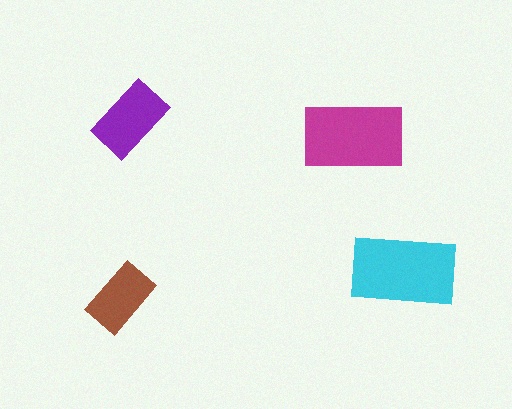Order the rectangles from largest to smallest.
the cyan one, the magenta one, the purple one, the brown one.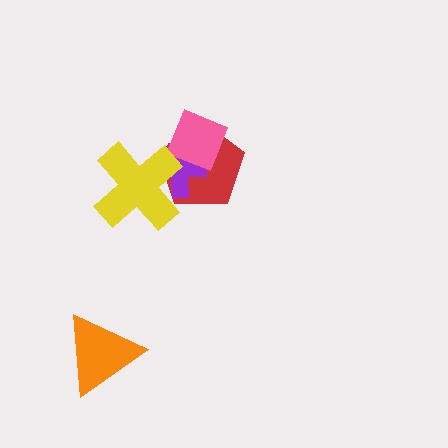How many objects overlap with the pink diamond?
2 objects overlap with the pink diamond.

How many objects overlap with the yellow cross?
2 objects overlap with the yellow cross.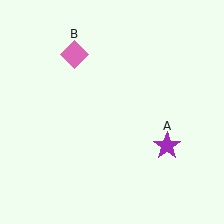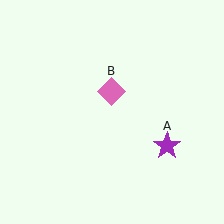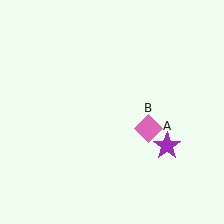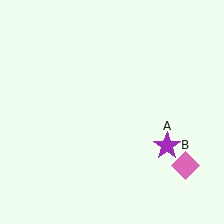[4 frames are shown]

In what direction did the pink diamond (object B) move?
The pink diamond (object B) moved down and to the right.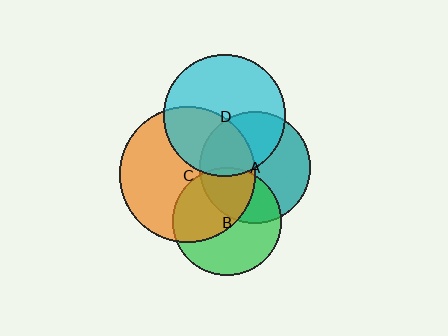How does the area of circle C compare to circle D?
Approximately 1.2 times.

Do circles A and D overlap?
Yes.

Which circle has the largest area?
Circle C (orange).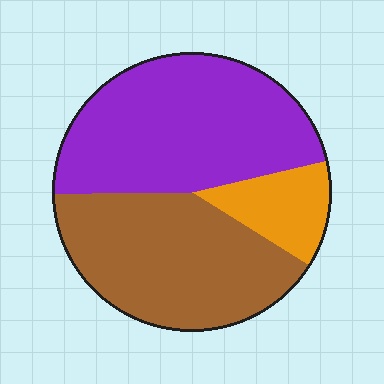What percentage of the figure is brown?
Brown covers 41% of the figure.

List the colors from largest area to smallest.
From largest to smallest: purple, brown, orange.